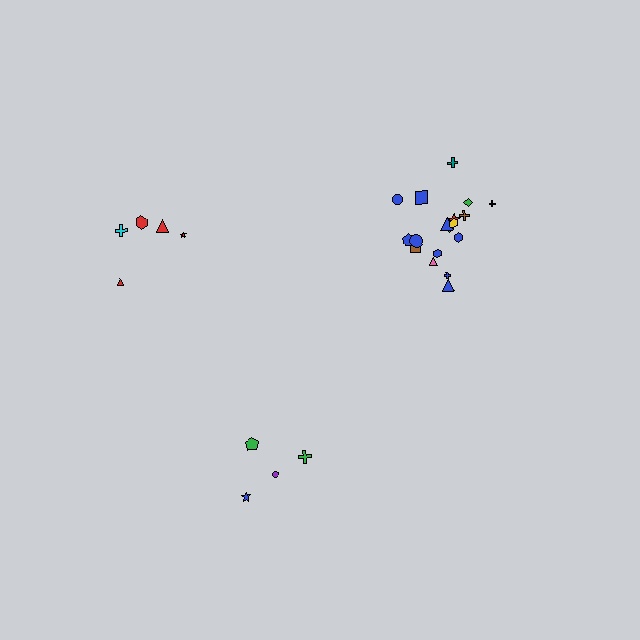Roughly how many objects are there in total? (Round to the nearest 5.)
Roughly 25 objects in total.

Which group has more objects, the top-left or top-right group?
The top-right group.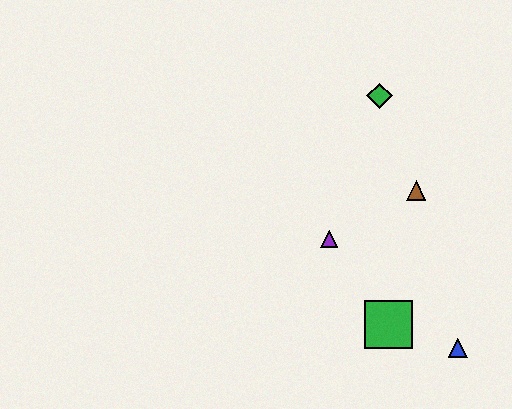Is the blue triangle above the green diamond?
No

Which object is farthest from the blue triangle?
The green diamond is farthest from the blue triangle.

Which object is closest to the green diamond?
The brown triangle is closest to the green diamond.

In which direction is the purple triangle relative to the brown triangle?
The purple triangle is to the left of the brown triangle.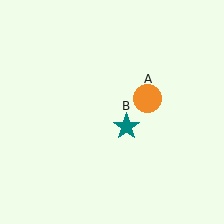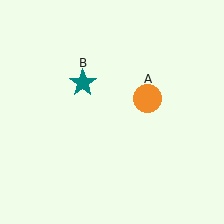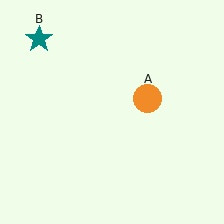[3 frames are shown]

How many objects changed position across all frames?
1 object changed position: teal star (object B).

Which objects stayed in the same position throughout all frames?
Orange circle (object A) remained stationary.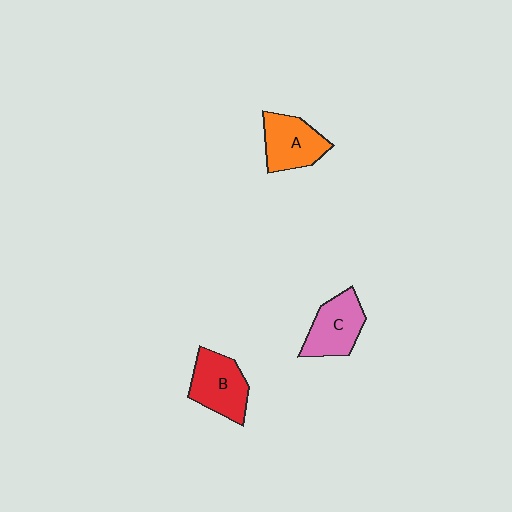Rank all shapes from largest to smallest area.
From largest to smallest: B (red), A (orange), C (pink).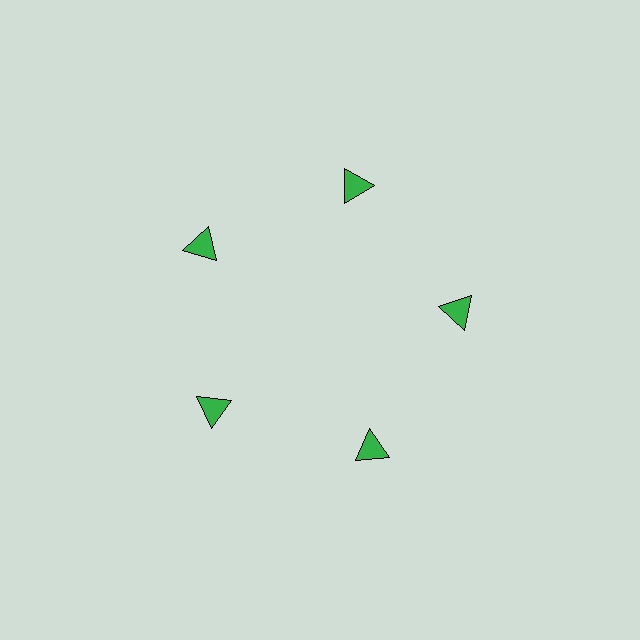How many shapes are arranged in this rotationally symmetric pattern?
There are 5 shapes, arranged in 5 groups of 1.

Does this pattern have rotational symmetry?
Yes, this pattern has 5-fold rotational symmetry. It looks the same after rotating 72 degrees around the center.